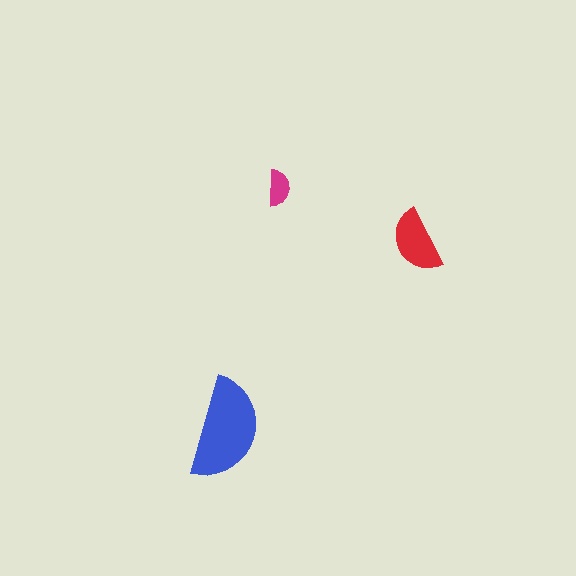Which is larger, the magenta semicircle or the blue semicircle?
The blue one.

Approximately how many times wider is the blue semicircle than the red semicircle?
About 1.5 times wider.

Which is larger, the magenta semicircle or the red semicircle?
The red one.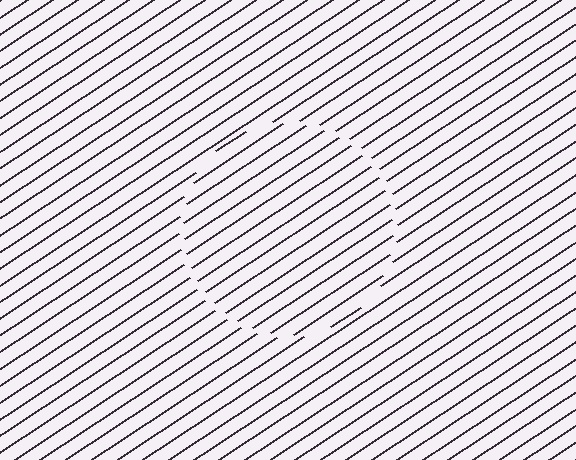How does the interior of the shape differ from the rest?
The interior of the shape contains the same grating, shifted by half a period — the contour is defined by the phase discontinuity where line-ends from the inner and outer gratings abut.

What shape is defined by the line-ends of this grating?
An illusory circle. The interior of the shape contains the same grating, shifted by half a period — the contour is defined by the phase discontinuity where line-ends from the inner and outer gratings abut.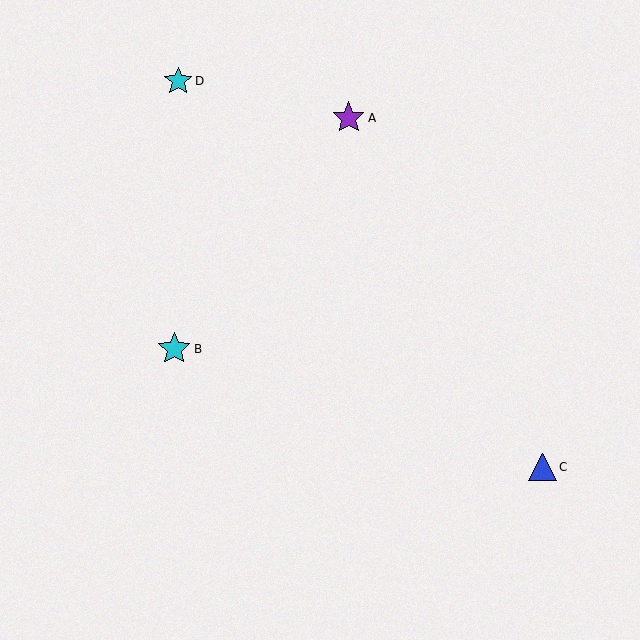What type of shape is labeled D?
Shape D is a cyan star.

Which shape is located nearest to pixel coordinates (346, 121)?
The purple star (labeled A) at (349, 118) is nearest to that location.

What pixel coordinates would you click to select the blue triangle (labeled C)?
Click at (542, 467) to select the blue triangle C.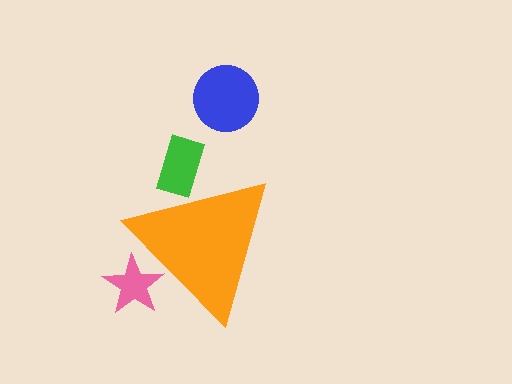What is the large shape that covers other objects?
An orange triangle.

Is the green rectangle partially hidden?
Yes, the green rectangle is partially hidden behind the orange triangle.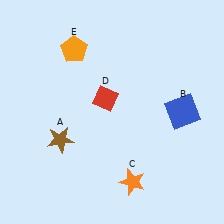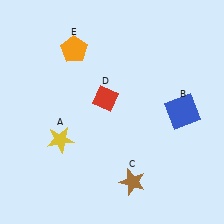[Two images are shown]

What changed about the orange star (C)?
In Image 1, C is orange. In Image 2, it changed to brown.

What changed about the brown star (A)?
In Image 1, A is brown. In Image 2, it changed to yellow.